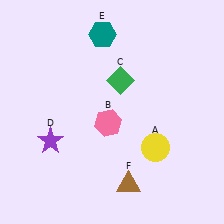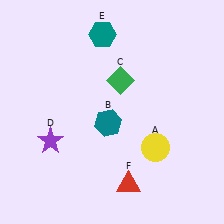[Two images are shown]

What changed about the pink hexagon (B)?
In Image 1, B is pink. In Image 2, it changed to teal.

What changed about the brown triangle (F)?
In Image 1, F is brown. In Image 2, it changed to red.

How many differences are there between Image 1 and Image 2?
There are 2 differences between the two images.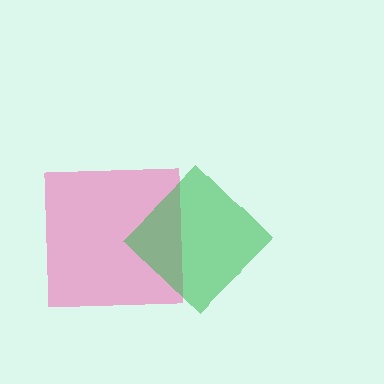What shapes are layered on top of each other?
The layered shapes are: a pink square, a green diamond.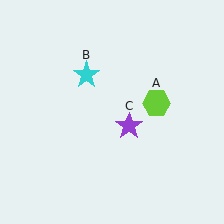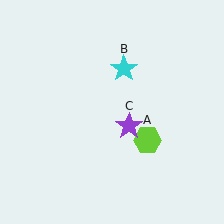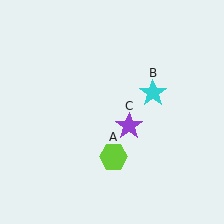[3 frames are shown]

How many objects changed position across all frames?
2 objects changed position: lime hexagon (object A), cyan star (object B).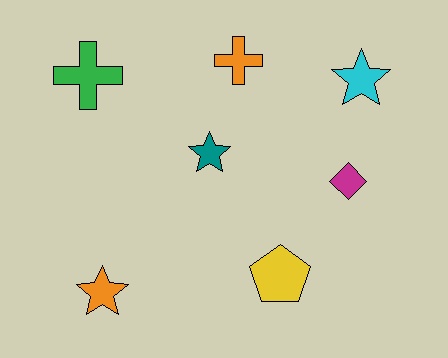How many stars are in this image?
There are 3 stars.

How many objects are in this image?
There are 7 objects.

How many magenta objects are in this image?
There is 1 magenta object.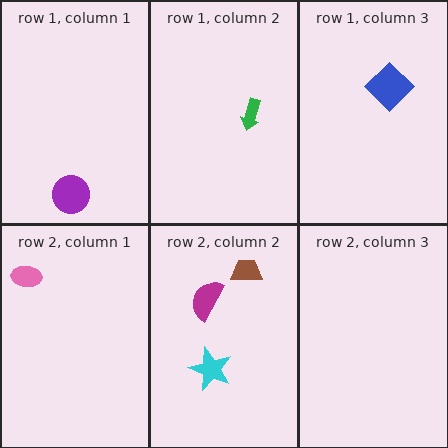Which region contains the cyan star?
The row 2, column 2 region.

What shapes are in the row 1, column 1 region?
The purple circle.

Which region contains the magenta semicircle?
The row 2, column 2 region.